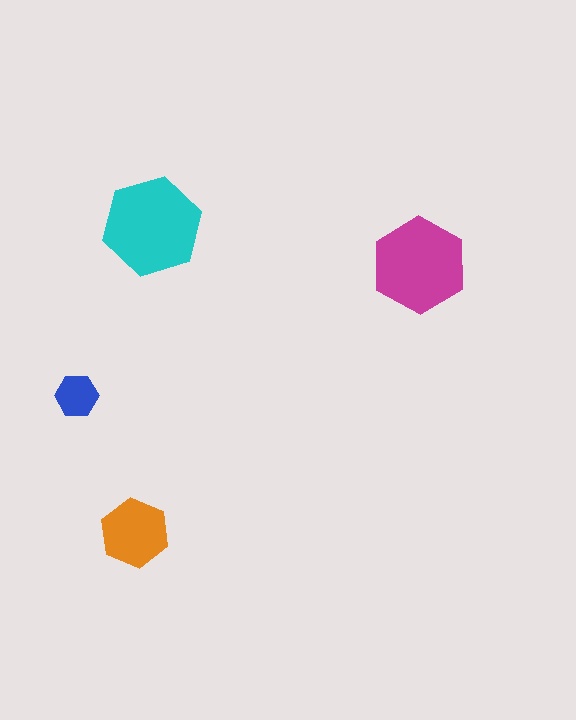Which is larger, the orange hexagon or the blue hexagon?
The orange one.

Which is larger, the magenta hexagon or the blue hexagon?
The magenta one.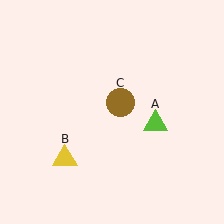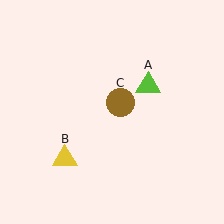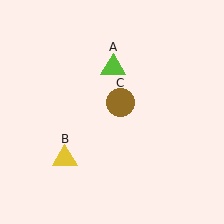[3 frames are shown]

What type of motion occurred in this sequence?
The lime triangle (object A) rotated counterclockwise around the center of the scene.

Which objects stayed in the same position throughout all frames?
Yellow triangle (object B) and brown circle (object C) remained stationary.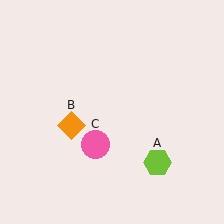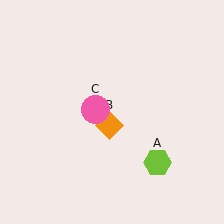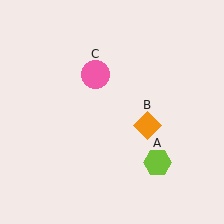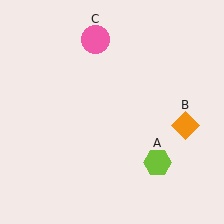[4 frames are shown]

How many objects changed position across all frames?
2 objects changed position: orange diamond (object B), pink circle (object C).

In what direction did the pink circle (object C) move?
The pink circle (object C) moved up.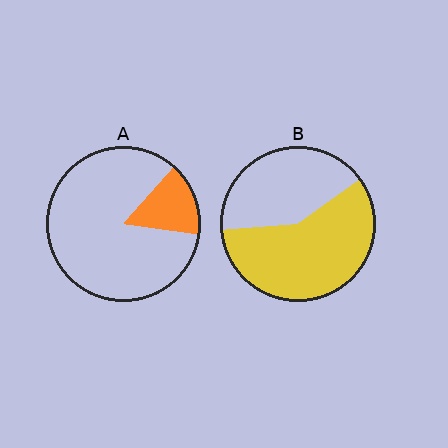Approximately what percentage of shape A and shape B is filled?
A is approximately 15% and B is approximately 60%.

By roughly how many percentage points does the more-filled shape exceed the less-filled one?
By roughly 45 percentage points (B over A).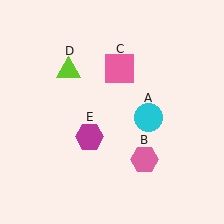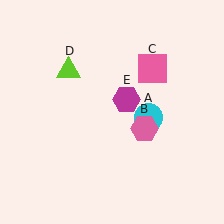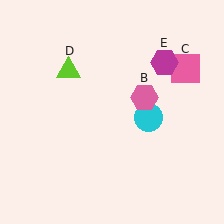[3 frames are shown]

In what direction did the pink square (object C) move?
The pink square (object C) moved right.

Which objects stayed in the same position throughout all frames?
Cyan circle (object A) and lime triangle (object D) remained stationary.